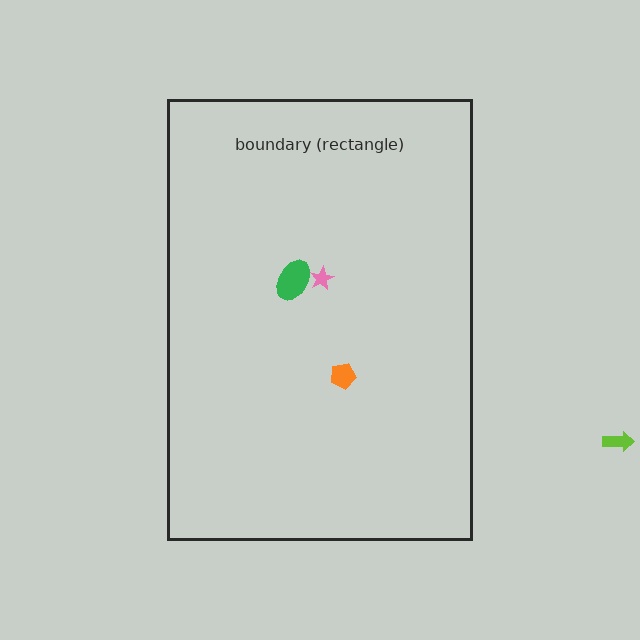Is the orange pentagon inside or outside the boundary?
Inside.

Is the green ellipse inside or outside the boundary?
Inside.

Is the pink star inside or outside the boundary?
Inside.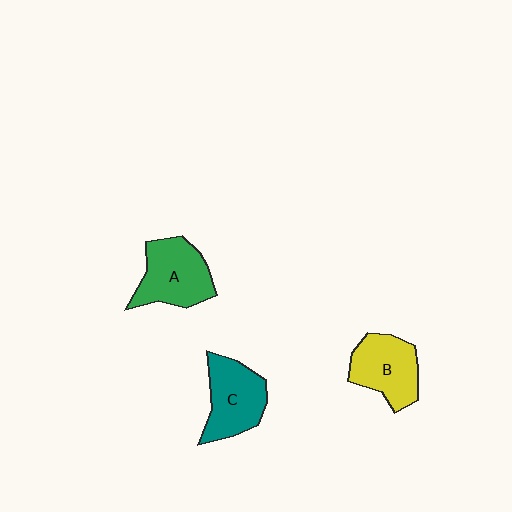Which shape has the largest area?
Shape A (green).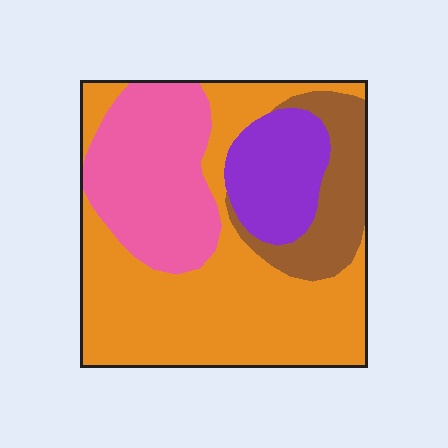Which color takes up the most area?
Orange, at roughly 50%.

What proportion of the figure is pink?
Pink takes up about one quarter (1/4) of the figure.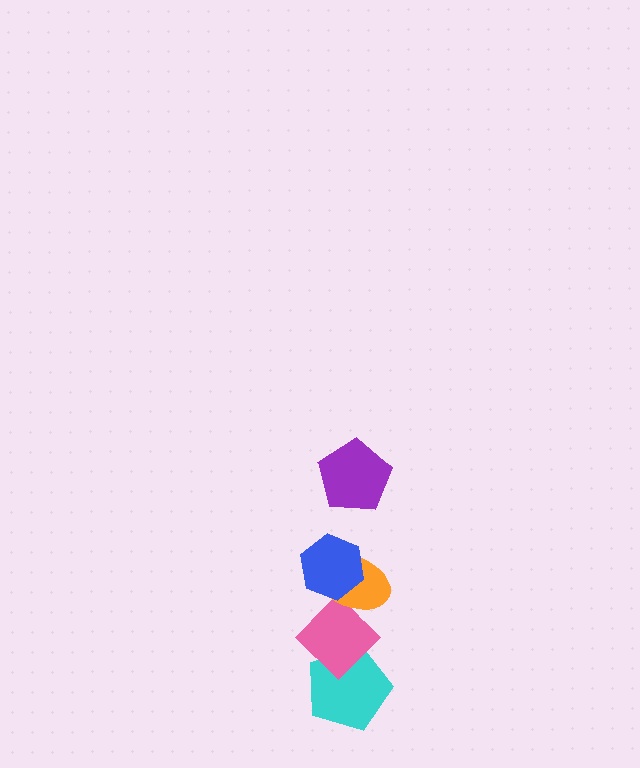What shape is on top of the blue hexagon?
The purple pentagon is on top of the blue hexagon.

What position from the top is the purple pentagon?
The purple pentagon is 1st from the top.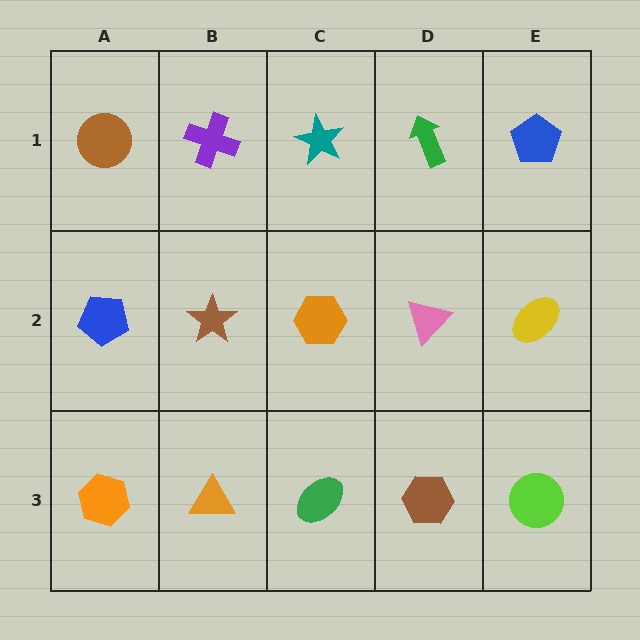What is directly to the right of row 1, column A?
A purple cross.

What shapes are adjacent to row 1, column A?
A blue pentagon (row 2, column A), a purple cross (row 1, column B).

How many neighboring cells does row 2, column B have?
4.